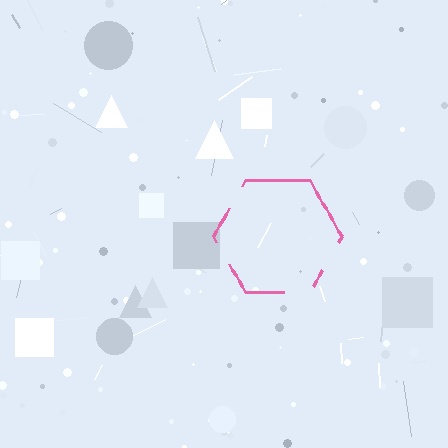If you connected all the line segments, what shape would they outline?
They would outline a hexagon.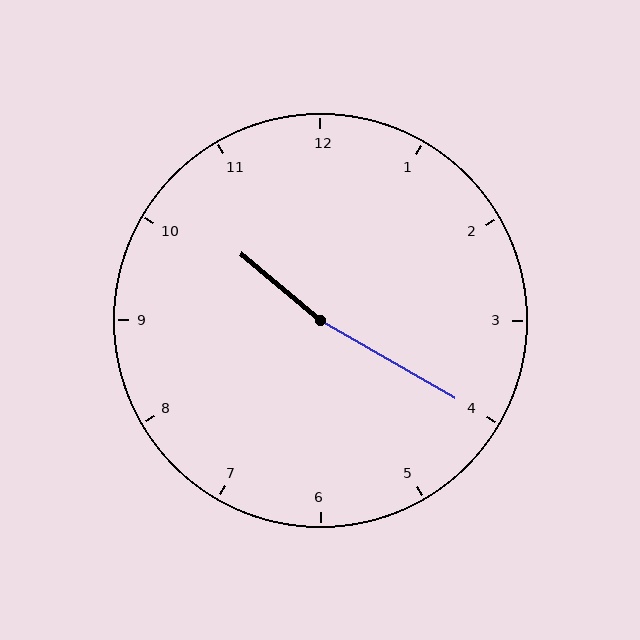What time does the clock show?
10:20.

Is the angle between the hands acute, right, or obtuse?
It is obtuse.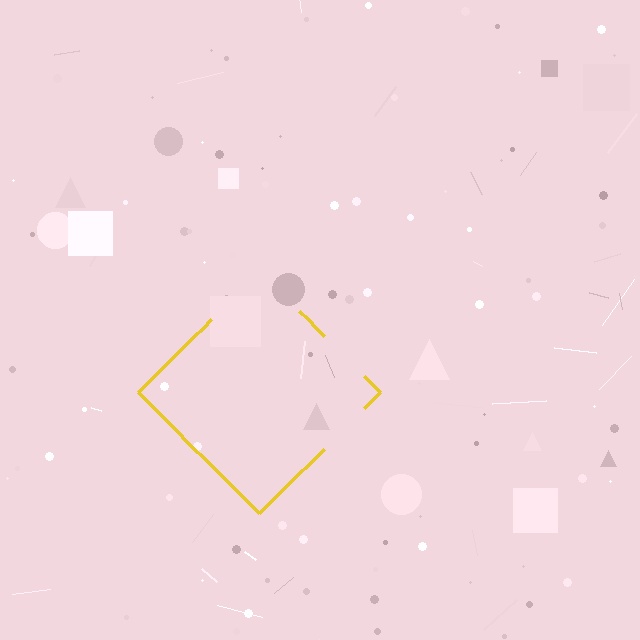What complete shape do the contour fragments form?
The contour fragments form a diamond.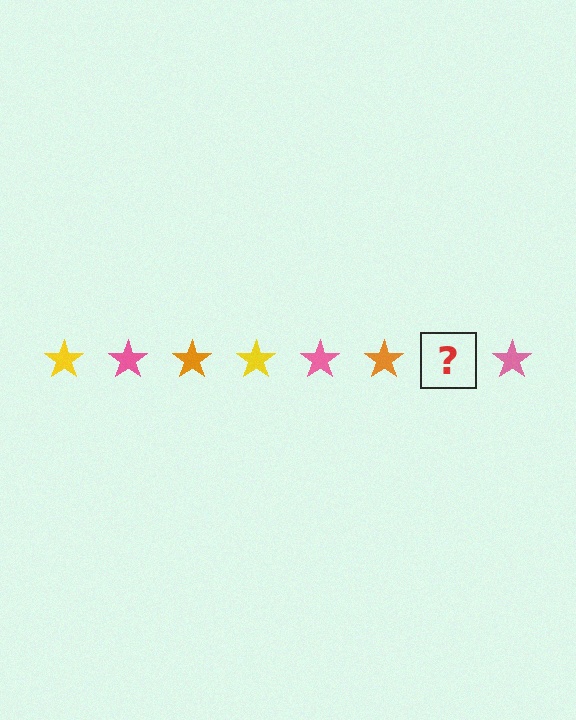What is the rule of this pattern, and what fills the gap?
The rule is that the pattern cycles through yellow, pink, orange stars. The gap should be filled with a yellow star.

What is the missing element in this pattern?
The missing element is a yellow star.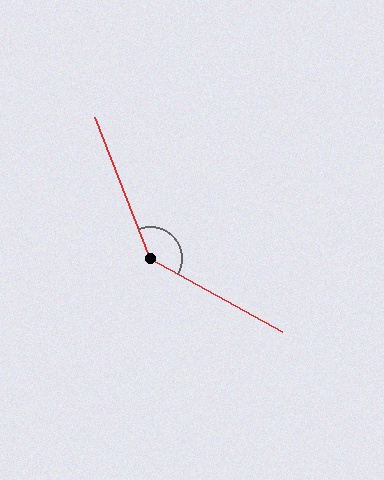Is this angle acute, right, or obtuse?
It is obtuse.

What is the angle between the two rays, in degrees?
Approximately 140 degrees.